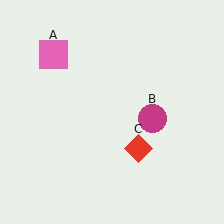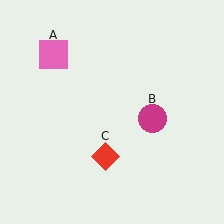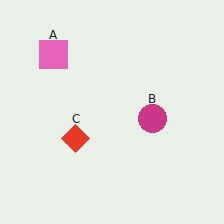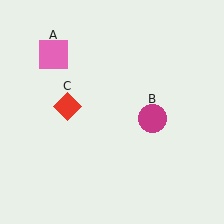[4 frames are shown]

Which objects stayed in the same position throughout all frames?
Pink square (object A) and magenta circle (object B) remained stationary.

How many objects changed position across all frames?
1 object changed position: red diamond (object C).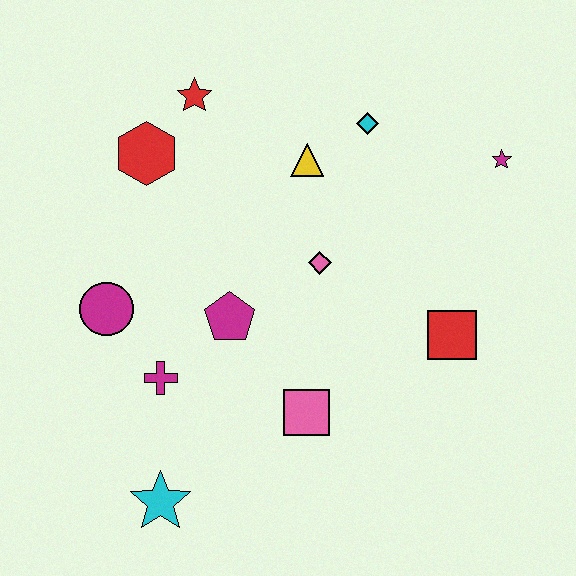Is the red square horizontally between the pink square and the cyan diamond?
No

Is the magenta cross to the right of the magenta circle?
Yes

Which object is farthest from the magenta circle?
The magenta star is farthest from the magenta circle.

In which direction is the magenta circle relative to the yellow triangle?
The magenta circle is to the left of the yellow triangle.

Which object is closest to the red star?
The red hexagon is closest to the red star.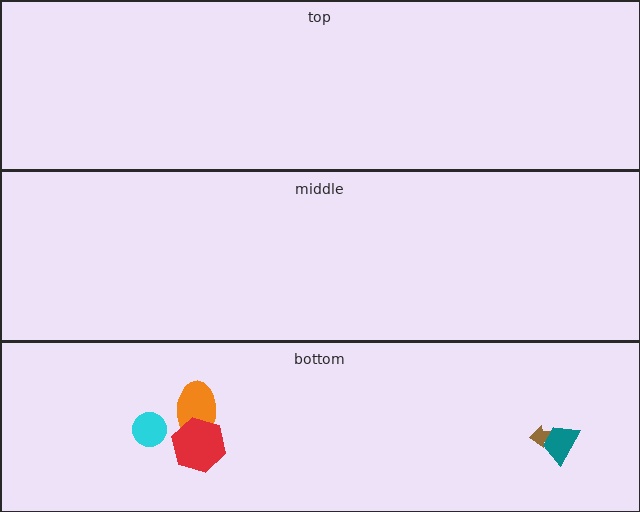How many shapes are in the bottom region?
5.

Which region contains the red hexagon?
The bottom region.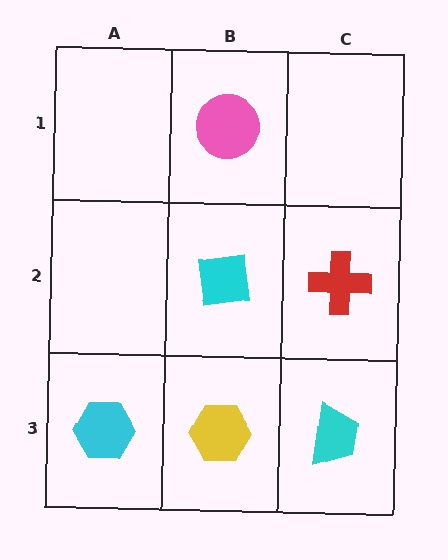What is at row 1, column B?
A pink circle.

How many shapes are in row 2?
2 shapes.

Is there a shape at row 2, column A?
No, that cell is empty.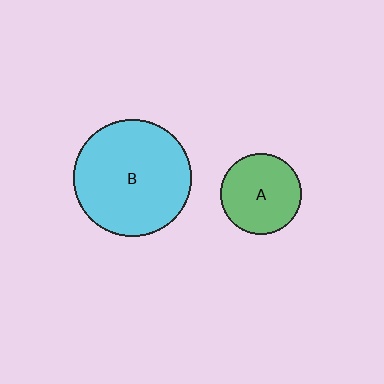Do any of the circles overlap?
No, none of the circles overlap.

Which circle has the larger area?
Circle B (cyan).